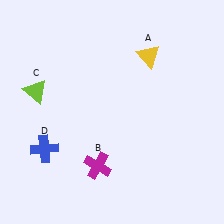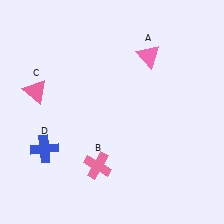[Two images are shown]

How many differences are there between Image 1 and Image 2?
There are 3 differences between the two images.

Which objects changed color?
A changed from yellow to pink. B changed from magenta to pink. C changed from lime to pink.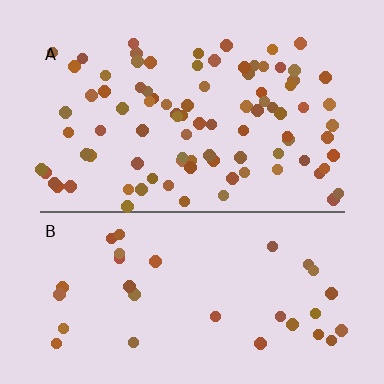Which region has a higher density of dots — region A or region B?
A (the top).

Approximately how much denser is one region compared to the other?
Approximately 2.8× — region A over region B.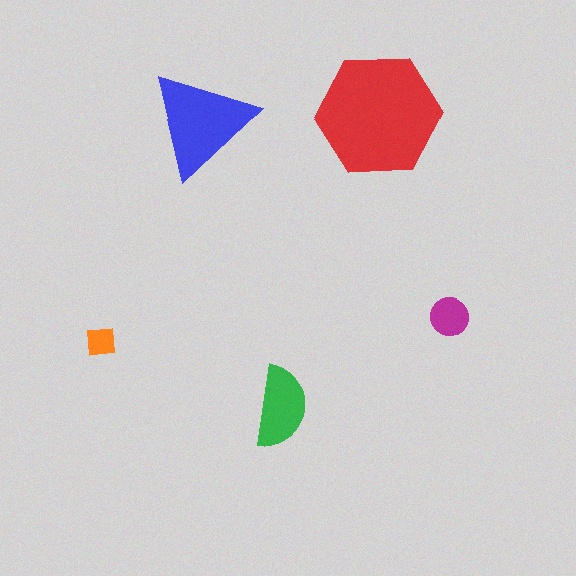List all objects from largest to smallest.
The red hexagon, the blue triangle, the green semicircle, the magenta circle, the orange square.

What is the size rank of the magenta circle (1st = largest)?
4th.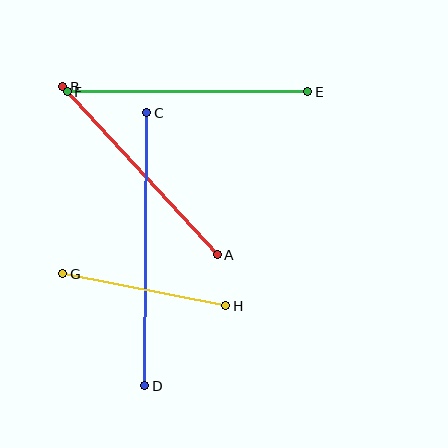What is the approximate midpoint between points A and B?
The midpoint is at approximately (140, 171) pixels.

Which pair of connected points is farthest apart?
Points C and D are farthest apart.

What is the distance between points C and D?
The distance is approximately 273 pixels.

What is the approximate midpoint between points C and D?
The midpoint is at approximately (146, 249) pixels.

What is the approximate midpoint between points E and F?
The midpoint is at approximately (188, 92) pixels.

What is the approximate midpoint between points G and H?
The midpoint is at approximately (144, 290) pixels.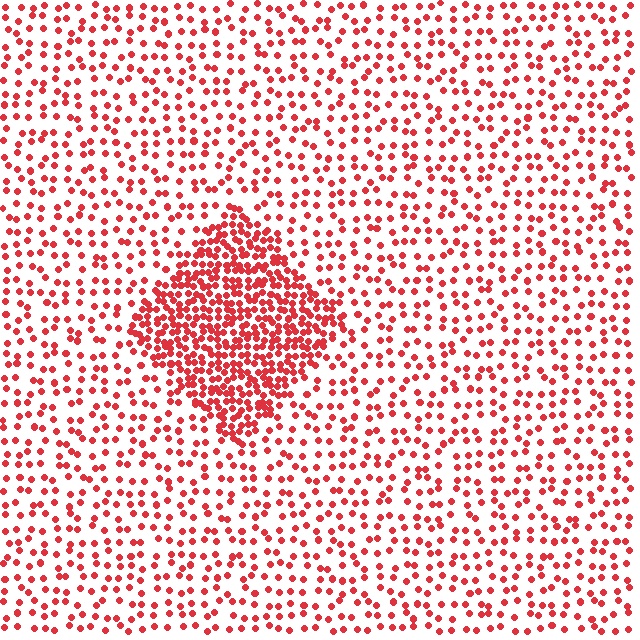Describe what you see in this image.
The image contains small red elements arranged at two different densities. A diamond-shaped region is visible where the elements are more densely packed than the surrounding area.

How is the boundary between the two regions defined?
The boundary is defined by a change in element density (approximately 2.6x ratio). All elements are the same color, size, and shape.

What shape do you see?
I see a diamond.